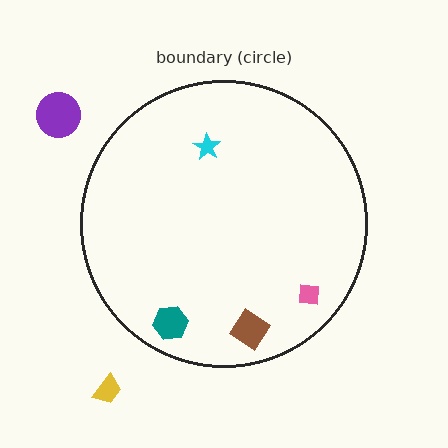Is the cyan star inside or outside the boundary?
Inside.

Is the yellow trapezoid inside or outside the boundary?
Outside.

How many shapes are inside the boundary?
4 inside, 2 outside.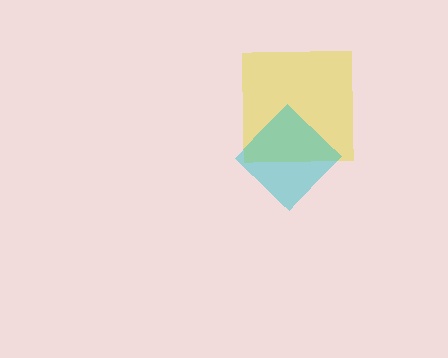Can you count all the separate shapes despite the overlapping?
Yes, there are 2 separate shapes.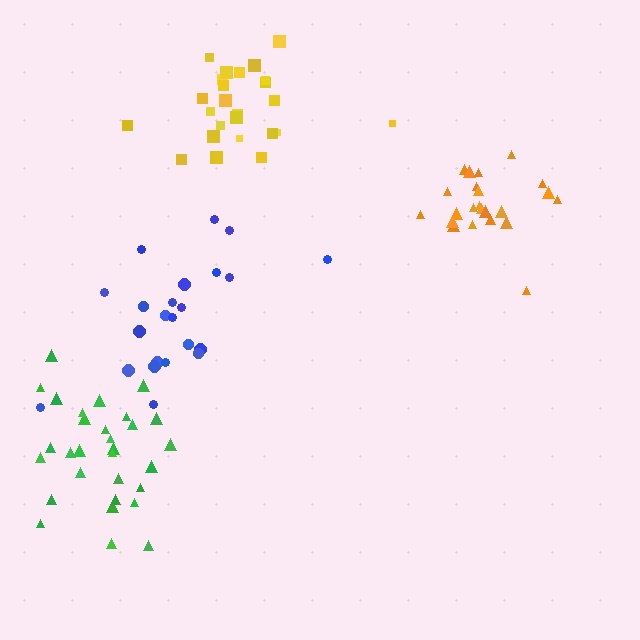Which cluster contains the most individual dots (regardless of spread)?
Green (31).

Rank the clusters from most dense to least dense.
orange, yellow, green, blue.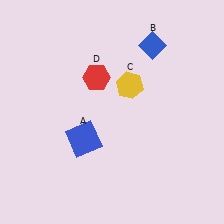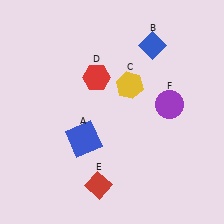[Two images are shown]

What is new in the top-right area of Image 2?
A purple circle (F) was added in the top-right area of Image 2.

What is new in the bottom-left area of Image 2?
A red diamond (E) was added in the bottom-left area of Image 2.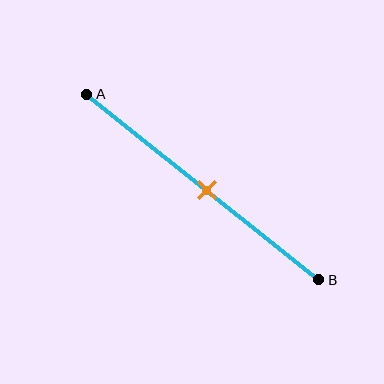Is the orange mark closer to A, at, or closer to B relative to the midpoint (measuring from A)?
The orange mark is approximately at the midpoint of segment AB.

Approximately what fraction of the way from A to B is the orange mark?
The orange mark is approximately 50% of the way from A to B.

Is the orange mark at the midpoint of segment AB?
Yes, the mark is approximately at the midpoint.